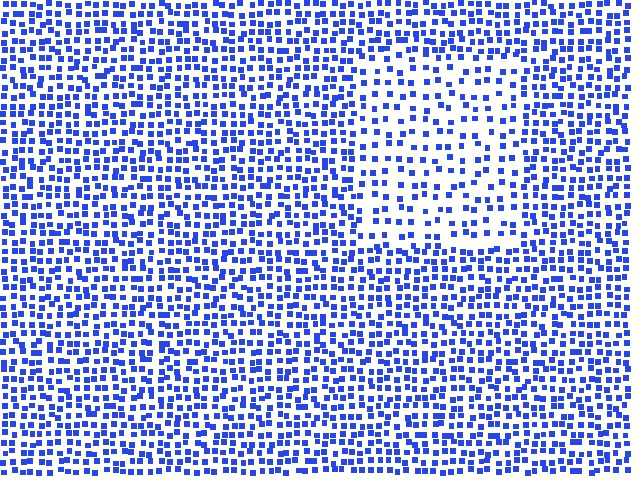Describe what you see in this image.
The image contains small blue elements arranged at two different densities. A rectangle-shaped region is visible where the elements are less densely packed than the surrounding area.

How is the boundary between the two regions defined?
The boundary is defined by a change in element density (approximately 1.9x ratio). All elements are the same color, size, and shape.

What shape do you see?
I see a rectangle.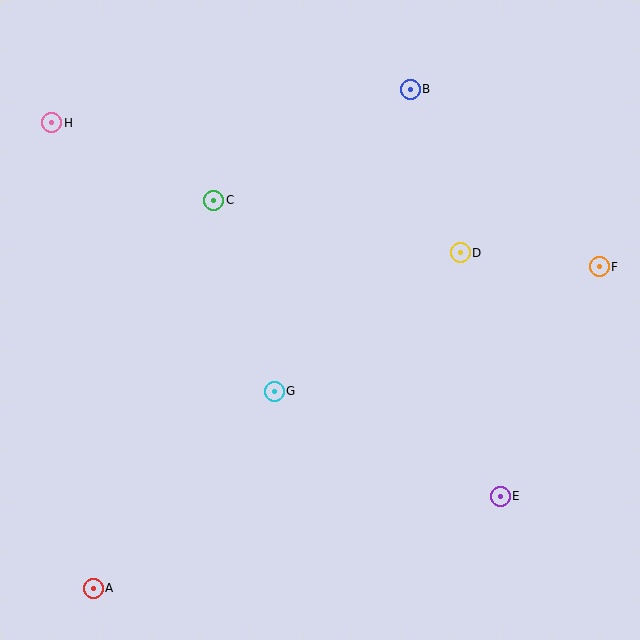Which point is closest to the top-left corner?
Point H is closest to the top-left corner.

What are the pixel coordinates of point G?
Point G is at (274, 391).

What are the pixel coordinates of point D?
Point D is at (460, 253).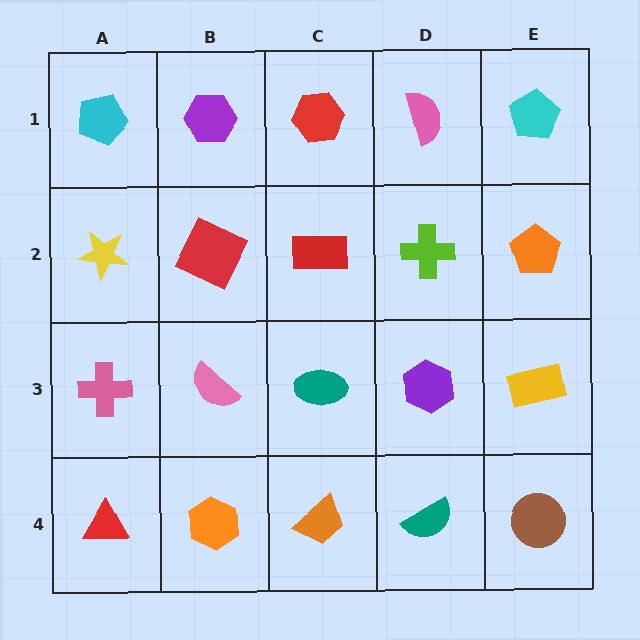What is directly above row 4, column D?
A purple hexagon.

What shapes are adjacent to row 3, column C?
A red rectangle (row 2, column C), an orange trapezoid (row 4, column C), a pink semicircle (row 3, column B), a purple hexagon (row 3, column D).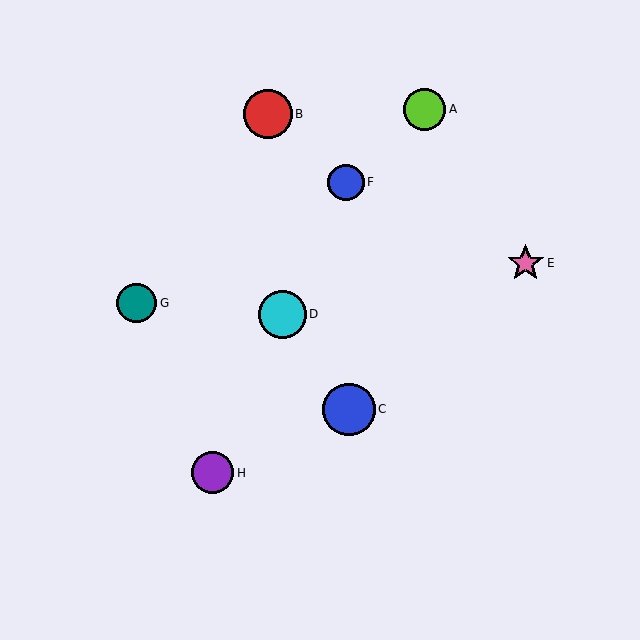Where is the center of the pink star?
The center of the pink star is at (526, 263).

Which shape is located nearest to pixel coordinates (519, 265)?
The pink star (labeled E) at (526, 263) is nearest to that location.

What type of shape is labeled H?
Shape H is a purple circle.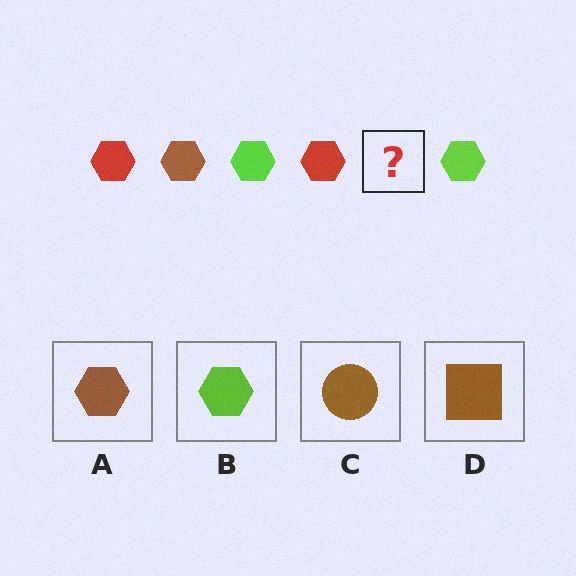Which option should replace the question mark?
Option A.